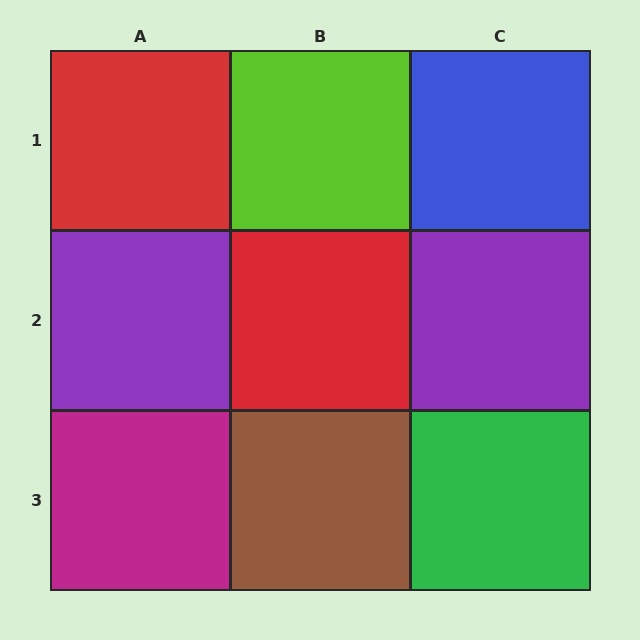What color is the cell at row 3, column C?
Green.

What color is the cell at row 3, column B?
Brown.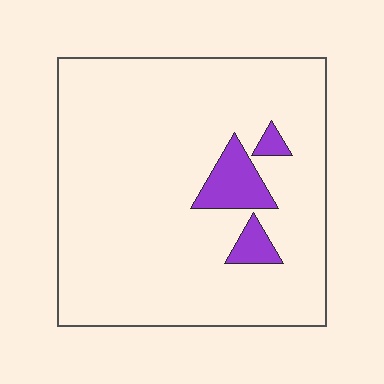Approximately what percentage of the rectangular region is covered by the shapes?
Approximately 10%.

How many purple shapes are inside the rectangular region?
3.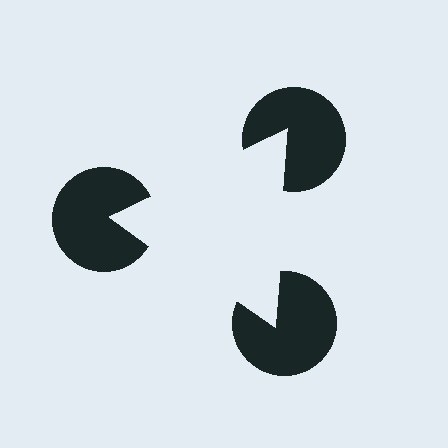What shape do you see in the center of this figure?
An illusory triangle — its edges are inferred from the aligned wedge cuts in the pac-man discs, not physically drawn.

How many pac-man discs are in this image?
There are 3 — one at each vertex of the illusory triangle.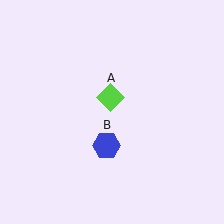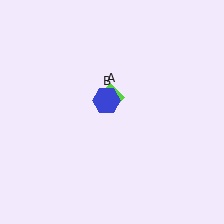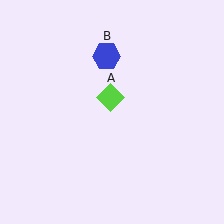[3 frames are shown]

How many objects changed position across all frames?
1 object changed position: blue hexagon (object B).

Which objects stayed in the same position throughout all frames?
Lime diamond (object A) remained stationary.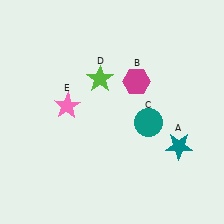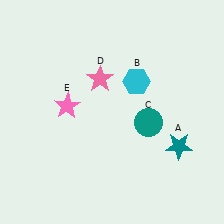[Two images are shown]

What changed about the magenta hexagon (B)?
In Image 1, B is magenta. In Image 2, it changed to cyan.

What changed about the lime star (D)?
In Image 1, D is lime. In Image 2, it changed to pink.